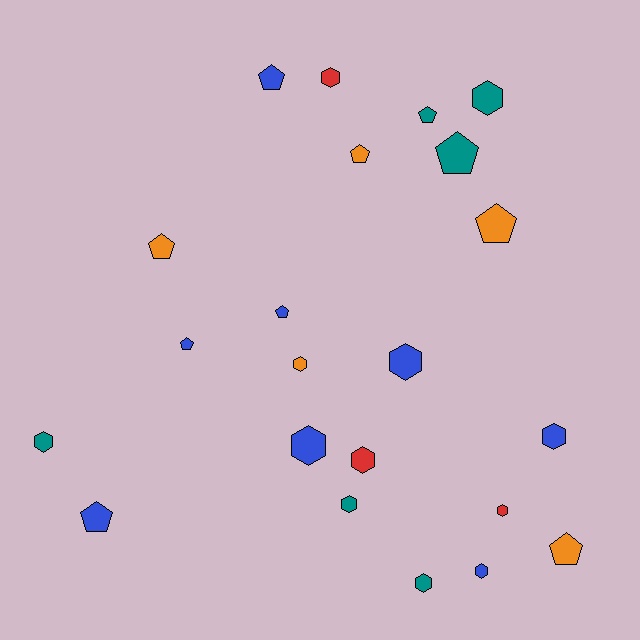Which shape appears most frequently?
Hexagon, with 12 objects.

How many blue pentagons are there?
There are 4 blue pentagons.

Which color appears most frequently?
Blue, with 8 objects.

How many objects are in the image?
There are 22 objects.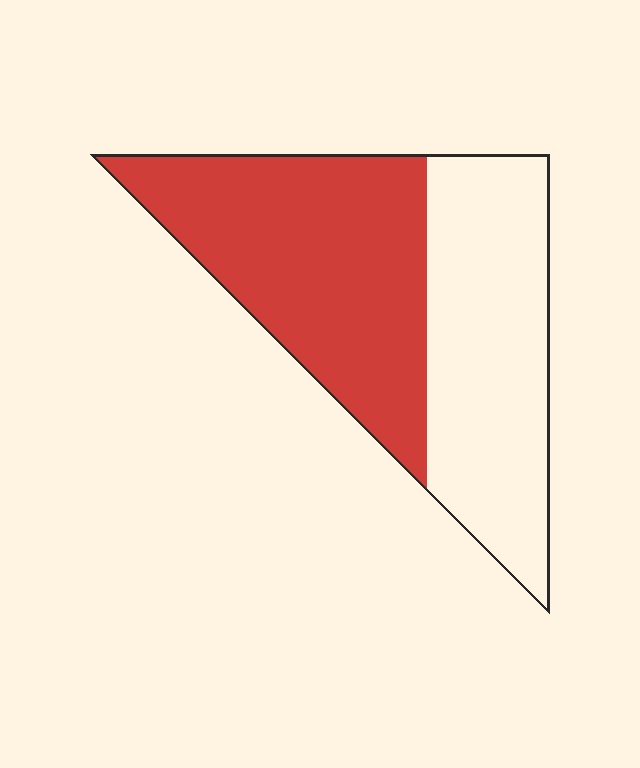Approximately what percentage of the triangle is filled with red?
Approximately 55%.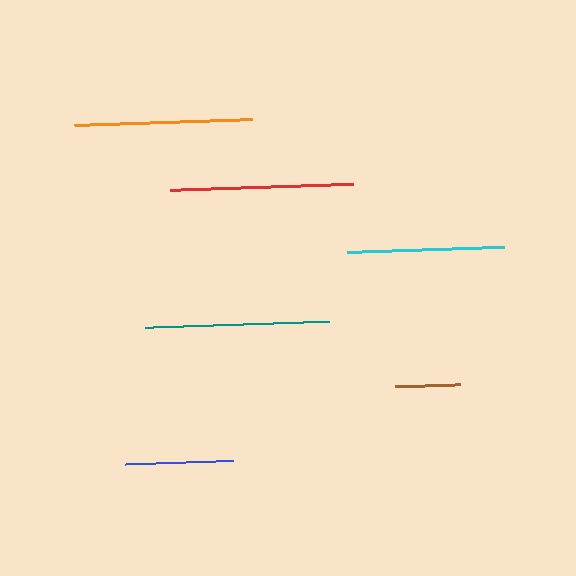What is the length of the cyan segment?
The cyan segment is approximately 158 pixels long.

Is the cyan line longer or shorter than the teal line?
The teal line is longer than the cyan line.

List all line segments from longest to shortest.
From longest to shortest: teal, red, orange, cyan, blue, brown.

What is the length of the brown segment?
The brown segment is approximately 65 pixels long.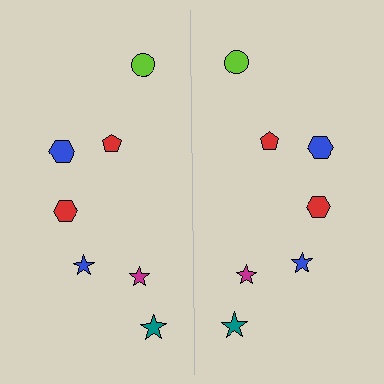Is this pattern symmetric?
Yes, this pattern has bilateral (reflection) symmetry.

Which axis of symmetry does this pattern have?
The pattern has a vertical axis of symmetry running through the center of the image.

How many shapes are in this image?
There are 14 shapes in this image.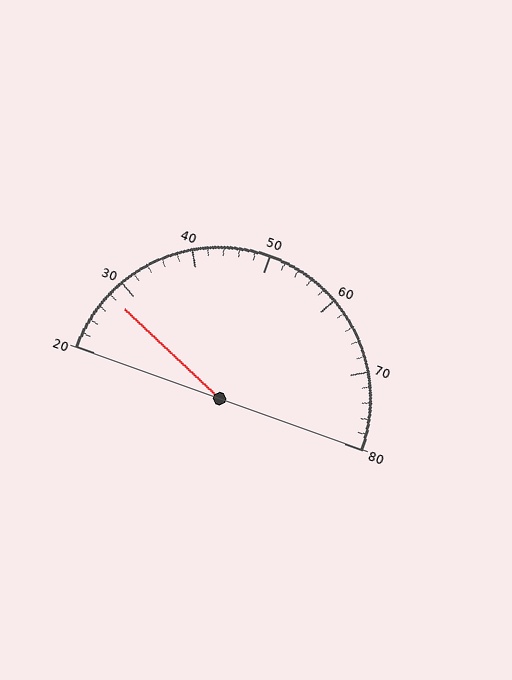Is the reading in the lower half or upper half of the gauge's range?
The reading is in the lower half of the range (20 to 80).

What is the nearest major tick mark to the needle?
The nearest major tick mark is 30.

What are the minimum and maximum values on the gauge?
The gauge ranges from 20 to 80.